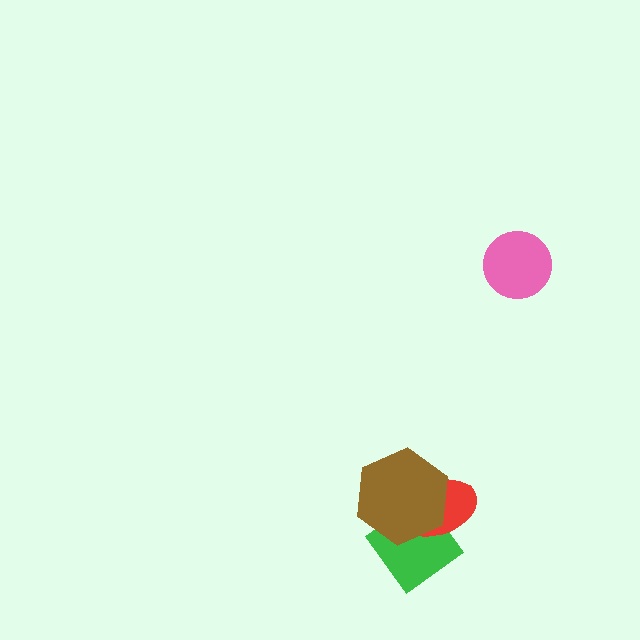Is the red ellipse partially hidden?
Yes, it is partially covered by another shape.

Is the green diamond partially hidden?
Yes, it is partially covered by another shape.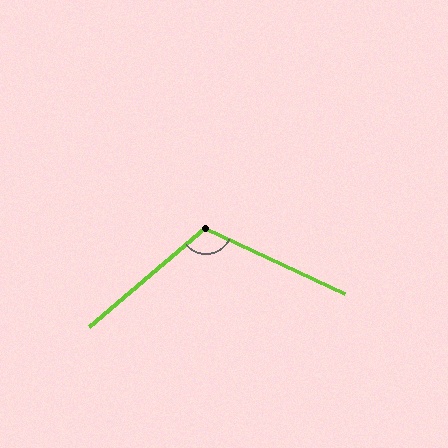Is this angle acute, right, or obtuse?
It is obtuse.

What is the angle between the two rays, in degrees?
Approximately 114 degrees.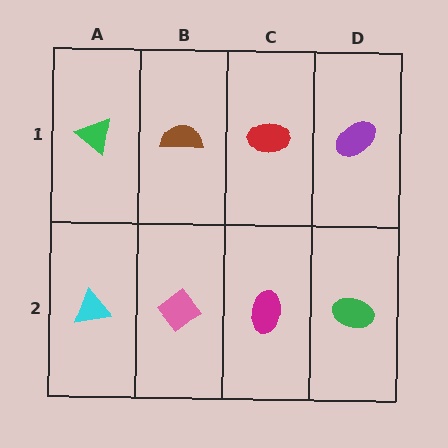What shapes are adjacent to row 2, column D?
A purple ellipse (row 1, column D), a magenta ellipse (row 2, column C).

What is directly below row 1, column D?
A green ellipse.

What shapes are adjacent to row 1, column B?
A pink diamond (row 2, column B), a green triangle (row 1, column A), a red ellipse (row 1, column C).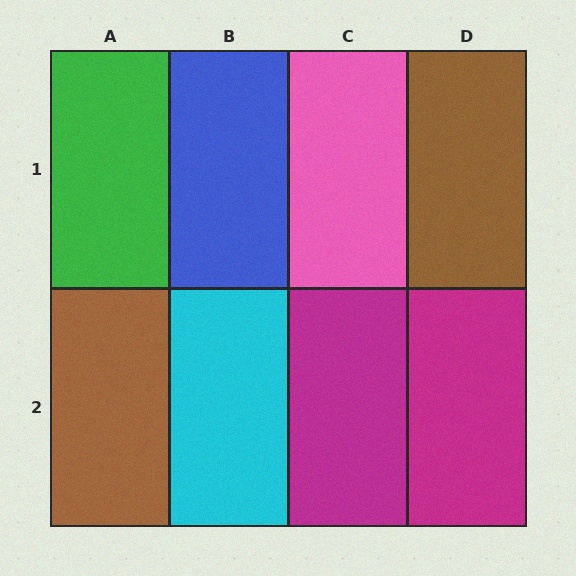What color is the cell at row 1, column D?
Brown.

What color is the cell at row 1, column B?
Blue.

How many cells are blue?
1 cell is blue.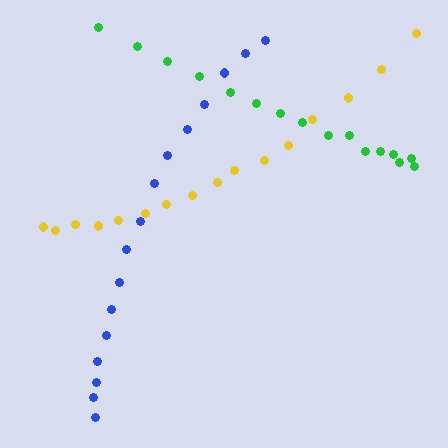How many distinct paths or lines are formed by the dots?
There are 3 distinct paths.